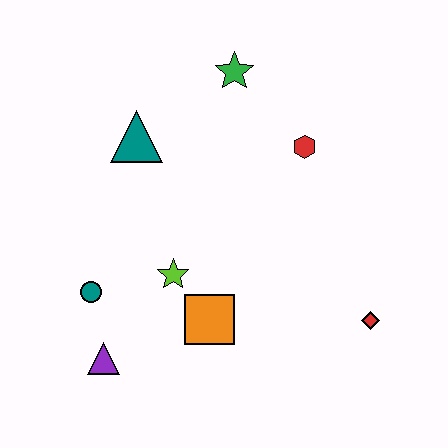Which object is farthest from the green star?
The purple triangle is farthest from the green star.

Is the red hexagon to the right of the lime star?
Yes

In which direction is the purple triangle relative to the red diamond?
The purple triangle is to the left of the red diamond.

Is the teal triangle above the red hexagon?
Yes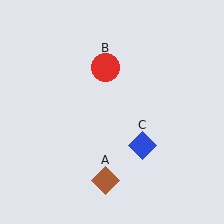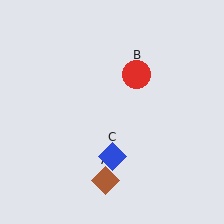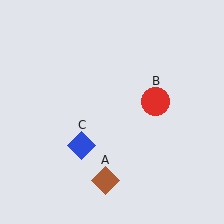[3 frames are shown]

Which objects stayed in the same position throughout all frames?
Brown diamond (object A) remained stationary.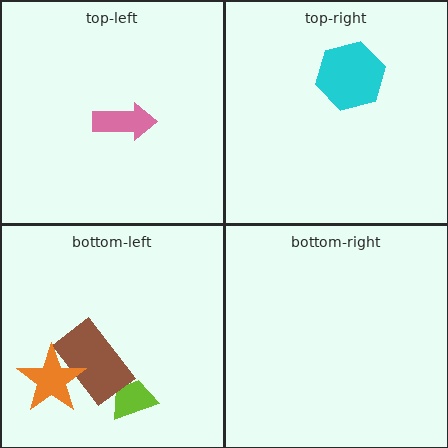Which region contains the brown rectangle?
The bottom-left region.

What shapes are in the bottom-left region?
The lime trapezoid, the brown rectangle, the orange star.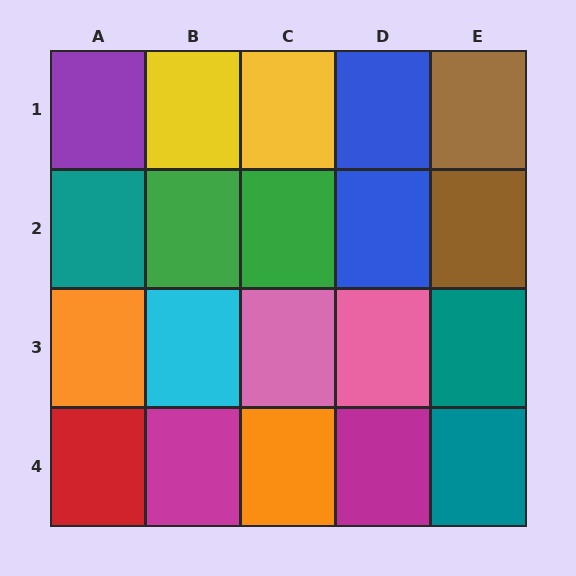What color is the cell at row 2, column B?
Green.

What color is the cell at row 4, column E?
Teal.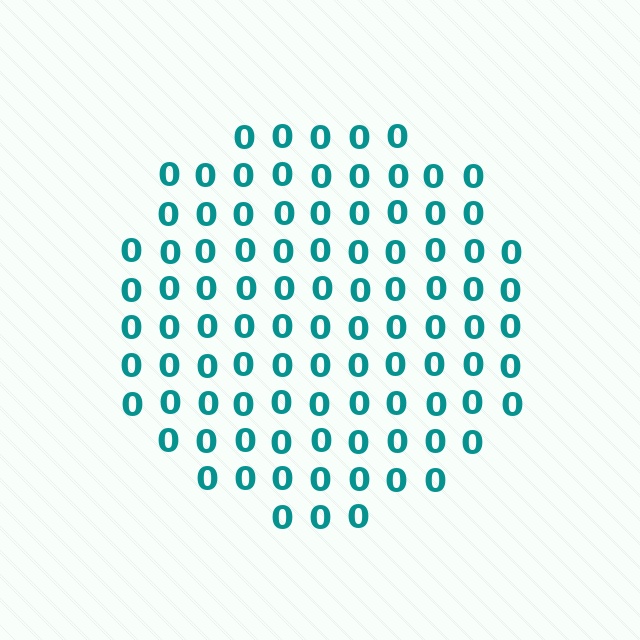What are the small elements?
The small elements are digit 0's.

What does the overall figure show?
The overall figure shows a circle.